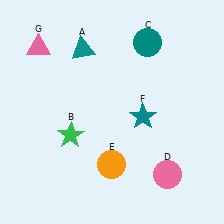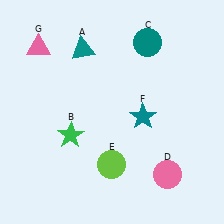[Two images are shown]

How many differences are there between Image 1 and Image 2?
There is 1 difference between the two images.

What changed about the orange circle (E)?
In Image 1, E is orange. In Image 2, it changed to lime.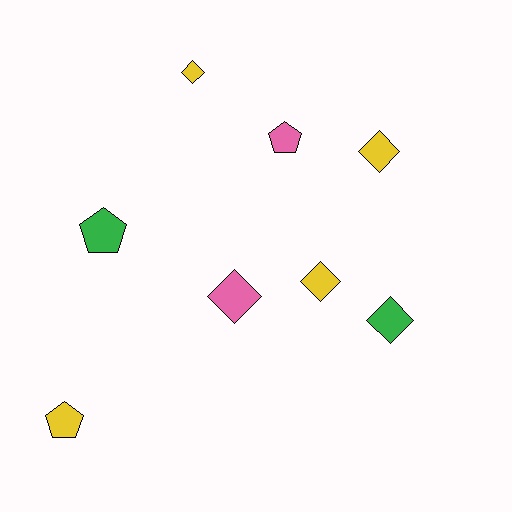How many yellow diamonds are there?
There are 3 yellow diamonds.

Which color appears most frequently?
Yellow, with 4 objects.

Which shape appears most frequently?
Diamond, with 5 objects.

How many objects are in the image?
There are 8 objects.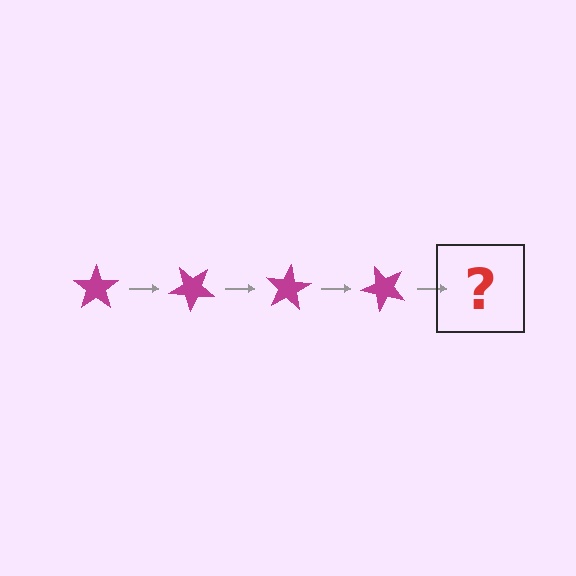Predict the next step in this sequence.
The next step is a magenta star rotated 160 degrees.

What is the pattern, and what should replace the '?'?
The pattern is that the star rotates 40 degrees each step. The '?' should be a magenta star rotated 160 degrees.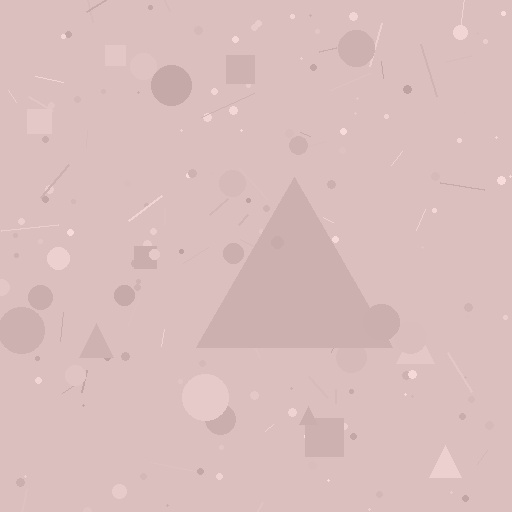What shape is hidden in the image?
A triangle is hidden in the image.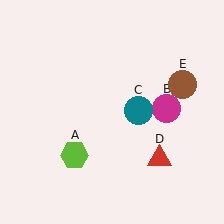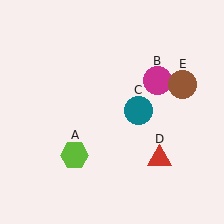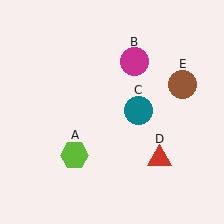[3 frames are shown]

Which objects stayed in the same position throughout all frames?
Lime hexagon (object A) and teal circle (object C) and red triangle (object D) and brown circle (object E) remained stationary.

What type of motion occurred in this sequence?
The magenta circle (object B) rotated counterclockwise around the center of the scene.